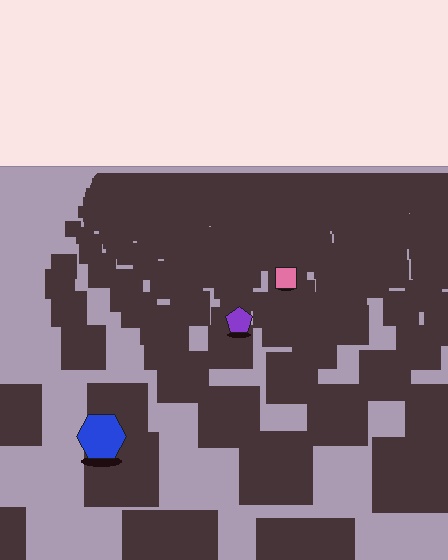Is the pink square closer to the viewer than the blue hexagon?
No. The blue hexagon is closer — you can tell from the texture gradient: the ground texture is coarser near it.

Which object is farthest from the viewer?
The pink square is farthest from the viewer. It appears smaller and the ground texture around it is denser.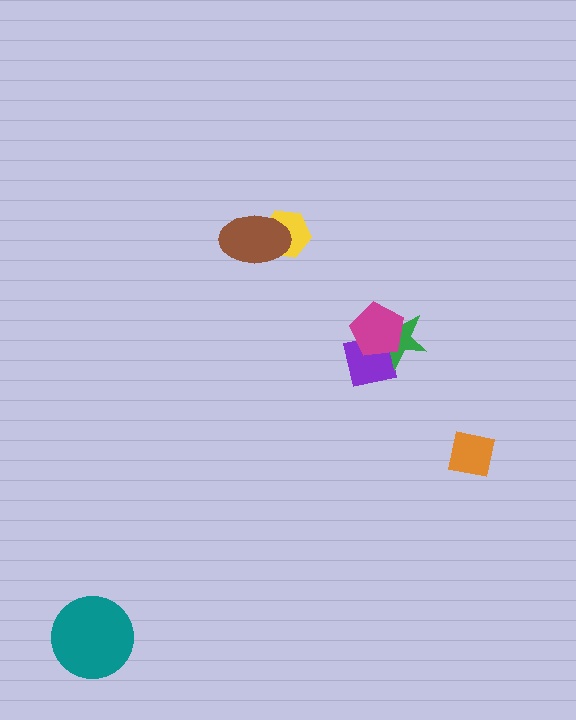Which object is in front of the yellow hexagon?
The brown ellipse is in front of the yellow hexagon.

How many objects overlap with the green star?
2 objects overlap with the green star.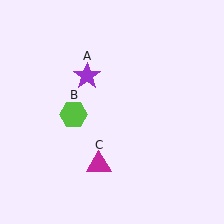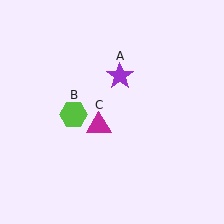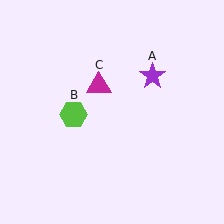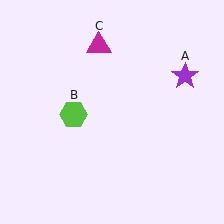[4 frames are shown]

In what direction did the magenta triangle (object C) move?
The magenta triangle (object C) moved up.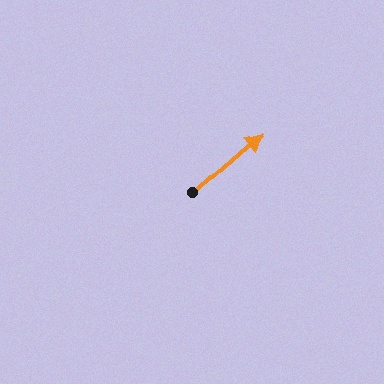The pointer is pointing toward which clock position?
Roughly 2 o'clock.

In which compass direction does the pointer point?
Northeast.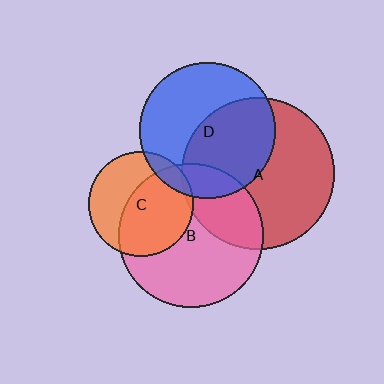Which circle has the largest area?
Circle A (red).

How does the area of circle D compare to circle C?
Approximately 1.7 times.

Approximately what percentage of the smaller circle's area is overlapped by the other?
Approximately 60%.